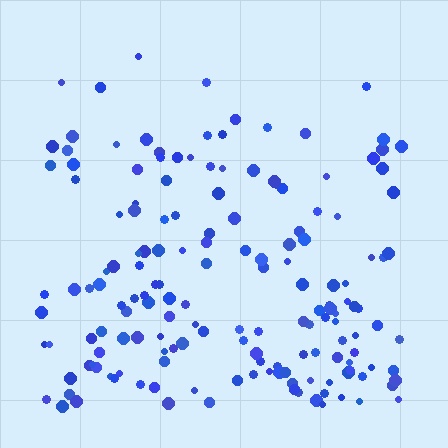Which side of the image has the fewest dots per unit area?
The top.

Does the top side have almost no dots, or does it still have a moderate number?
Still a moderate number, just noticeably fewer than the bottom.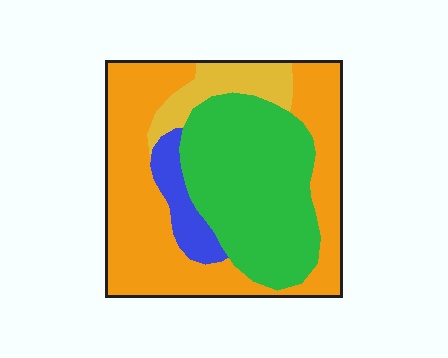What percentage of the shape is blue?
Blue covers 7% of the shape.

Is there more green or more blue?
Green.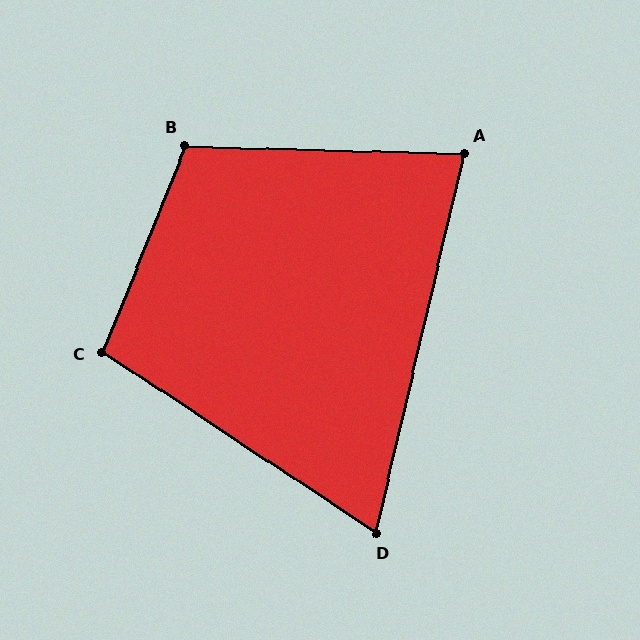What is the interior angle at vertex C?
Approximately 101 degrees (obtuse).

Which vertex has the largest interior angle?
B, at approximately 110 degrees.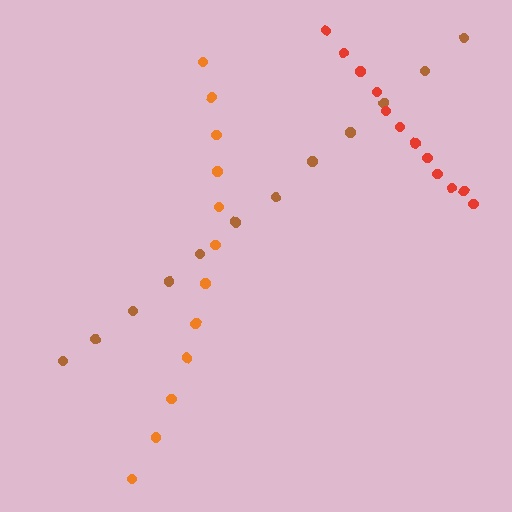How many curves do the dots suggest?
There are 3 distinct paths.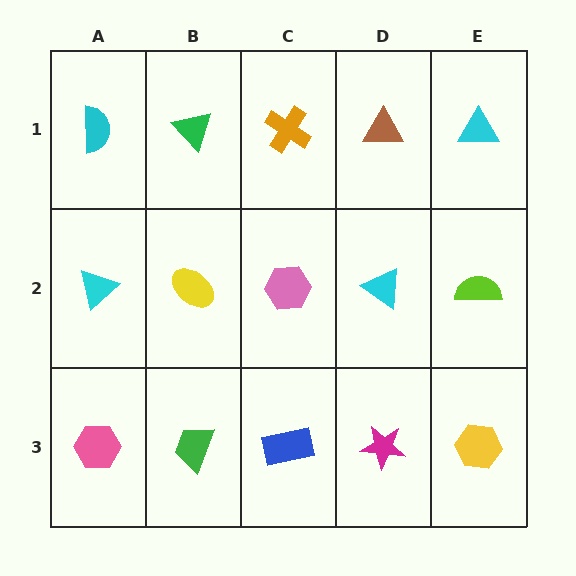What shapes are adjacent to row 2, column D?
A brown triangle (row 1, column D), a magenta star (row 3, column D), a pink hexagon (row 2, column C), a lime semicircle (row 2, column E).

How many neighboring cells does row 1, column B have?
3.